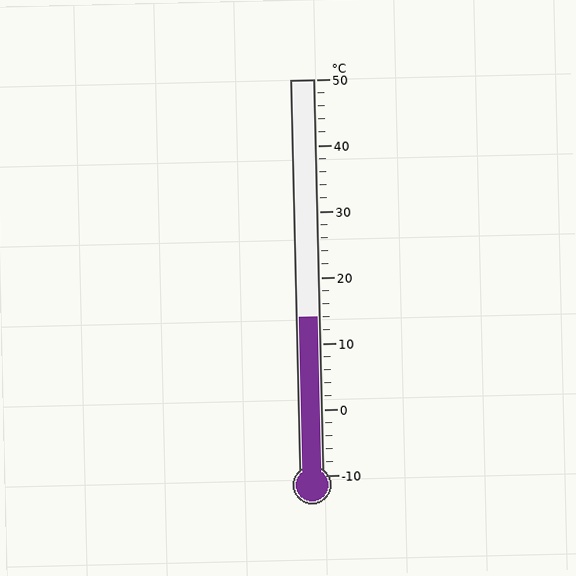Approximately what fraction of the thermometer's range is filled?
The thermometer is filled to approximately 40% of its range.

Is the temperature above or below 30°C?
The temperature is below 30°C.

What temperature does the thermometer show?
The thermometer shows approximately 14°C.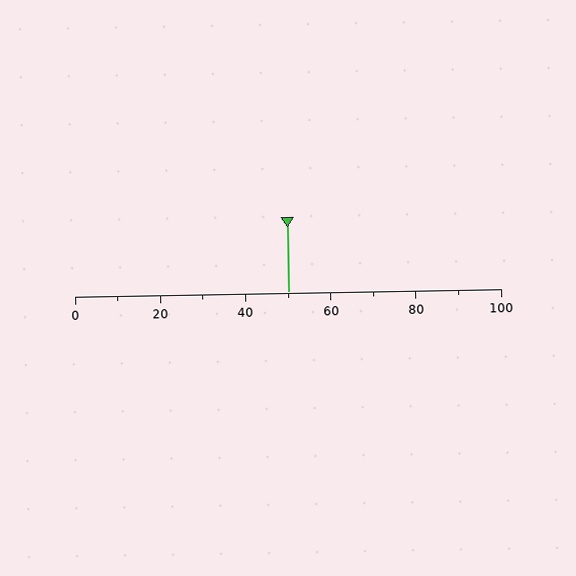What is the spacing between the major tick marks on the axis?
The major ticks are spaced 20 apart.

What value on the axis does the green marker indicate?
The marker indicates approximately 50.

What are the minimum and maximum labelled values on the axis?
The axis runs from 0 to 100.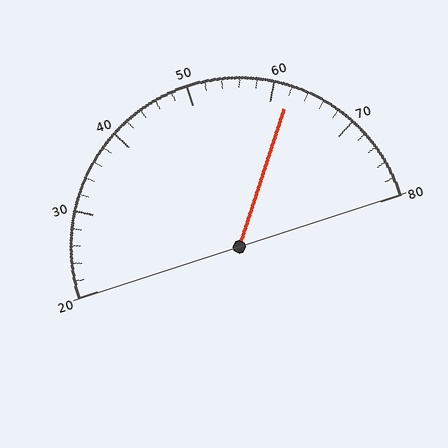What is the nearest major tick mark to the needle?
The nearest major tick mark is 60.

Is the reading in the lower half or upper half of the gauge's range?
The reading is in the upper half of the range (20 to 80).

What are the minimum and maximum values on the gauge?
The gauge ranges from 20 to 80.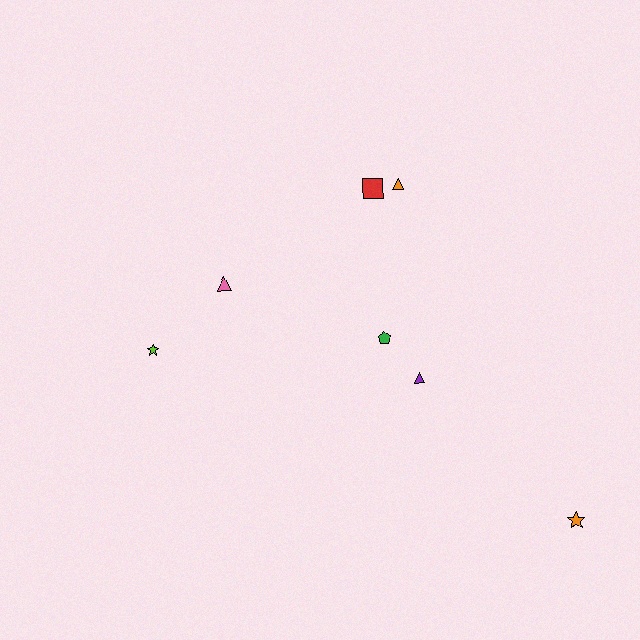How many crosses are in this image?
There are no crosses.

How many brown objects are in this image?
There are no brown objects.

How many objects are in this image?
There are 7 objects.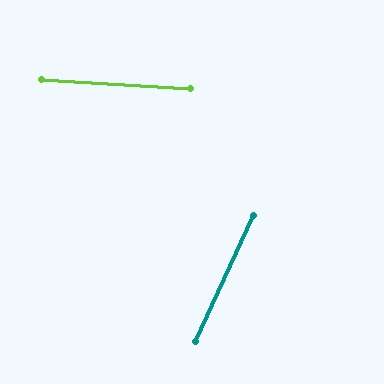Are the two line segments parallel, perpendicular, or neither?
Neither parallel nor perpendicular — they differ by about 68°.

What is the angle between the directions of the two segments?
Approximately 68 degrees.